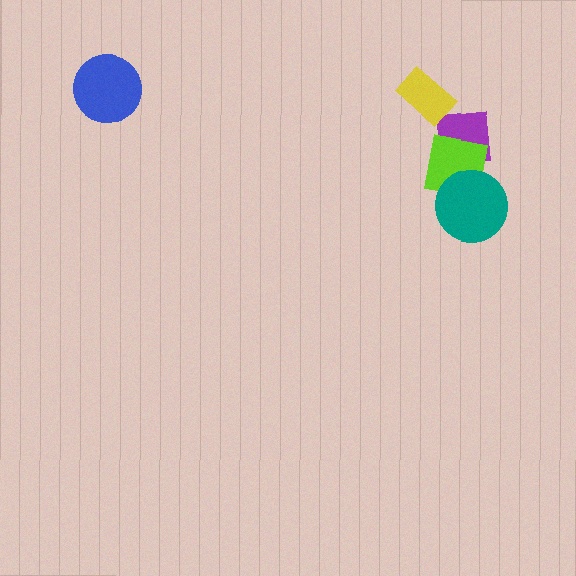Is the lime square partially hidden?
Yes, it is partially covered by another shape.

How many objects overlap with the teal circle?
1 object overlaps with the teal circle.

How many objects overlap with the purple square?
1 object overlaps with the purple square.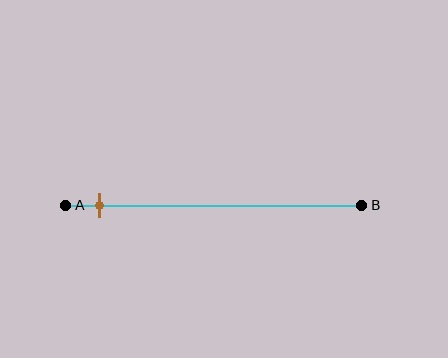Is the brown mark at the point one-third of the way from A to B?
No, the mark is at about 10% from A, not at the 33% one-third point.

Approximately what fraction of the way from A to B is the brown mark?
The brown mark is approximately 10% of the way from A to B.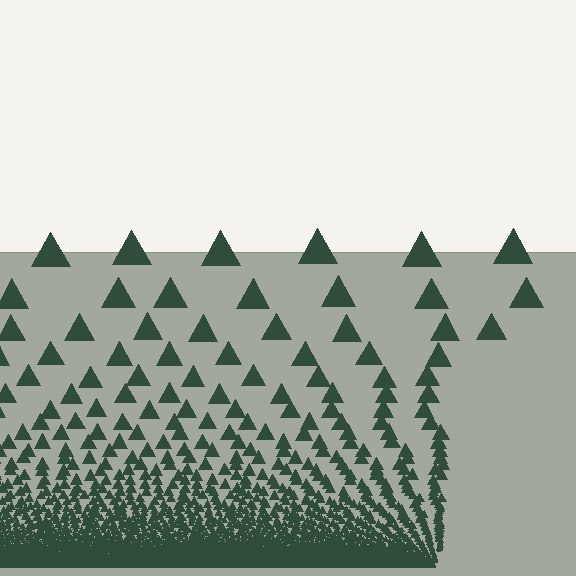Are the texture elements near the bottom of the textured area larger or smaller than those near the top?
Smaller. The gradient is inverted — elements near the bottom are smaller and denser.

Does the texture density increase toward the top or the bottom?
Density increases toward the bottom.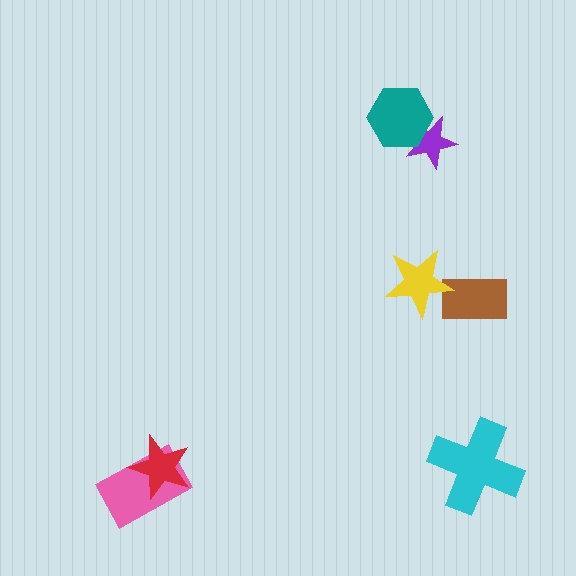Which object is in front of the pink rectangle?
The red star is in front of the pink rectangle.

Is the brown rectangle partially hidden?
Yes, it is partially covered by another shape.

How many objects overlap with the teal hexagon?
1 object overlaps with the teal hexagon.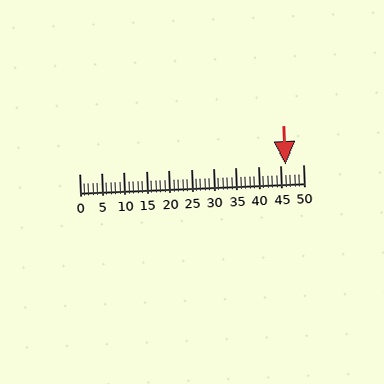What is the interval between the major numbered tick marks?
The major tick marks are spaced 5 units apart.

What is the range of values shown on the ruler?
The ruler shows values from 0 to 50.